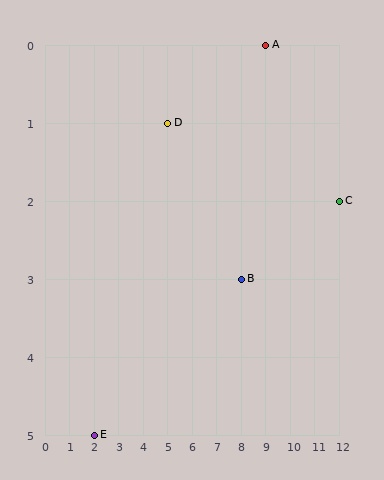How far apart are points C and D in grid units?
Points C and D are 7 columns and 1 row apart (about 7.1 grid units diagonally).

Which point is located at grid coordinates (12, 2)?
Point C is at (12, 2).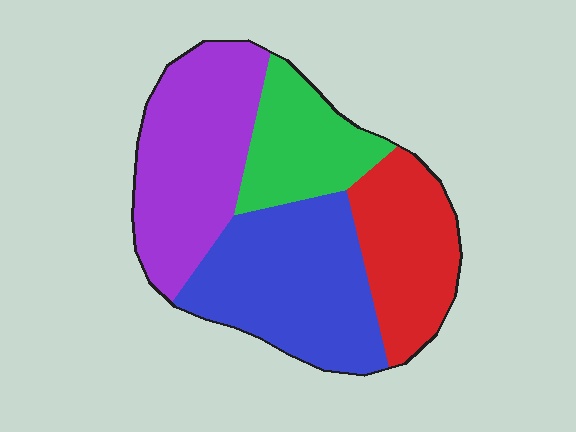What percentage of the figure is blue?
Blue covers around 30% of the figure.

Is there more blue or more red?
Blue.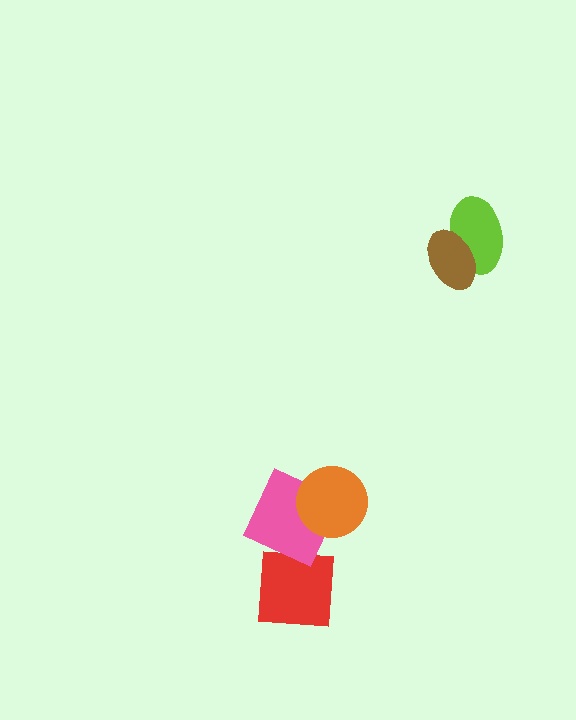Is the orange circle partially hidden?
No, no other shape covers it.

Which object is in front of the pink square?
The orange circle is in front of the pink square.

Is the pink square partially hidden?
Yes, it is partially covered by another shape.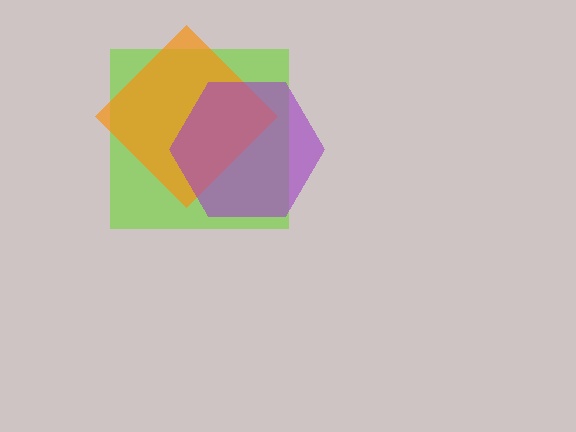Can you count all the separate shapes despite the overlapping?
Yes, there are 3 separate shapes.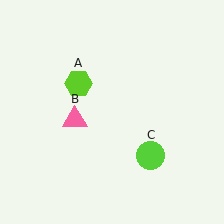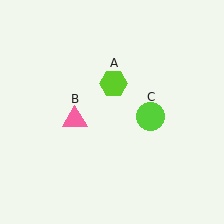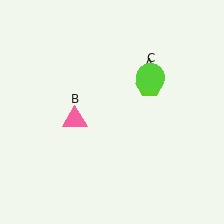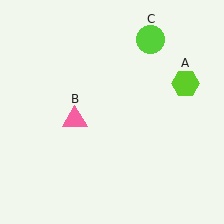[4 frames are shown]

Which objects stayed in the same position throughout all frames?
Pink triangle (object B) remained stationary.